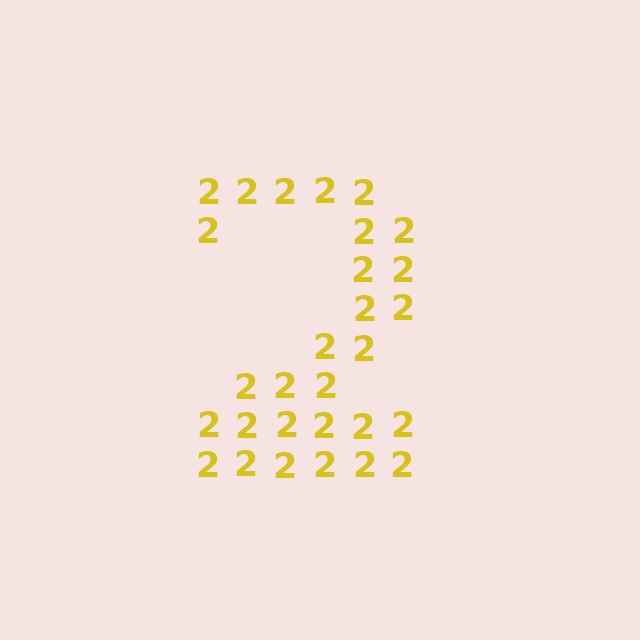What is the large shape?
The large shape is the digit 2.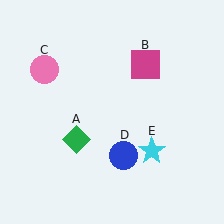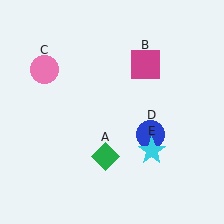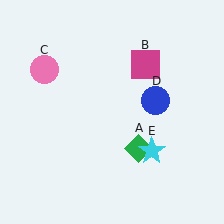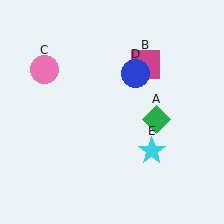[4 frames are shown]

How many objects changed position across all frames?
2 objects changed position: green diamond (object A), blue circle (object D).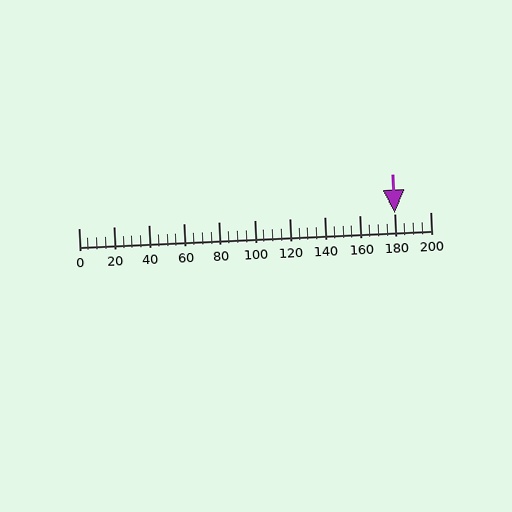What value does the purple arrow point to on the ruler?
The purple arrow points to approximately 180.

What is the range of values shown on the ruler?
The ruler shows values from 0 to 200.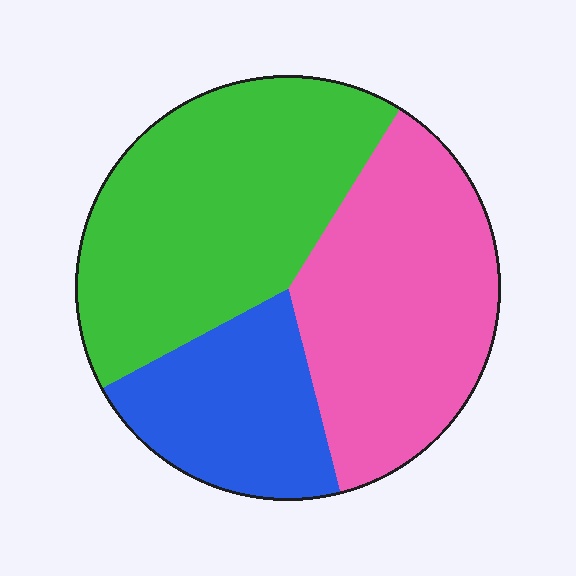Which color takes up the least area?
Blue, at roughly 20%.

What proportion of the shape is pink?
Pink covers roughly 35% of the shape.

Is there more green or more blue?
Green.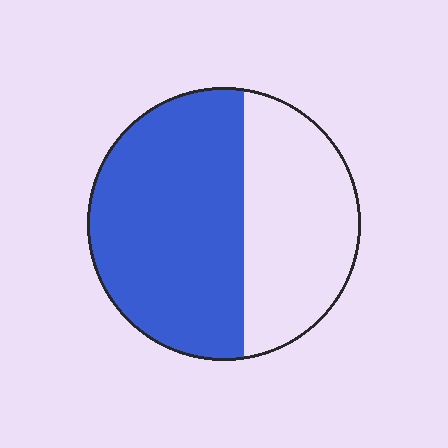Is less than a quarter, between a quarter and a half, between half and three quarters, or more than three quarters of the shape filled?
Between half and three quarters.